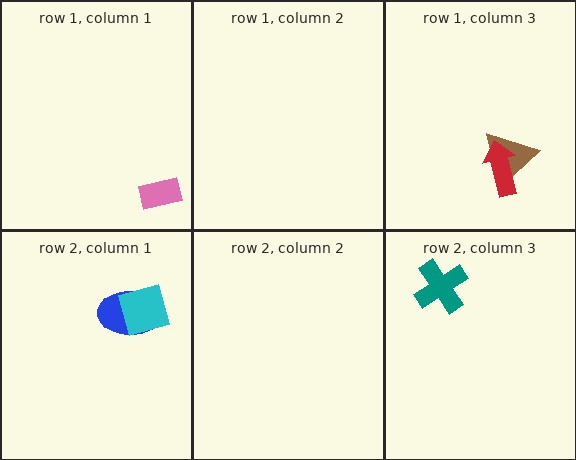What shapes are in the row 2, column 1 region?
The blue ellipse, the cyan square.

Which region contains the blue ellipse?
The row 2, column 1 region.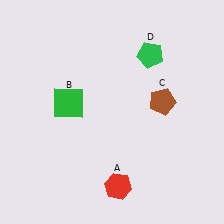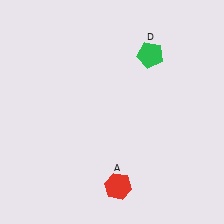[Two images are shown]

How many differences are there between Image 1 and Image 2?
There are 2 differences between the two images.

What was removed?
The brown pentagon (C), the green square (B) were removed in Image 2.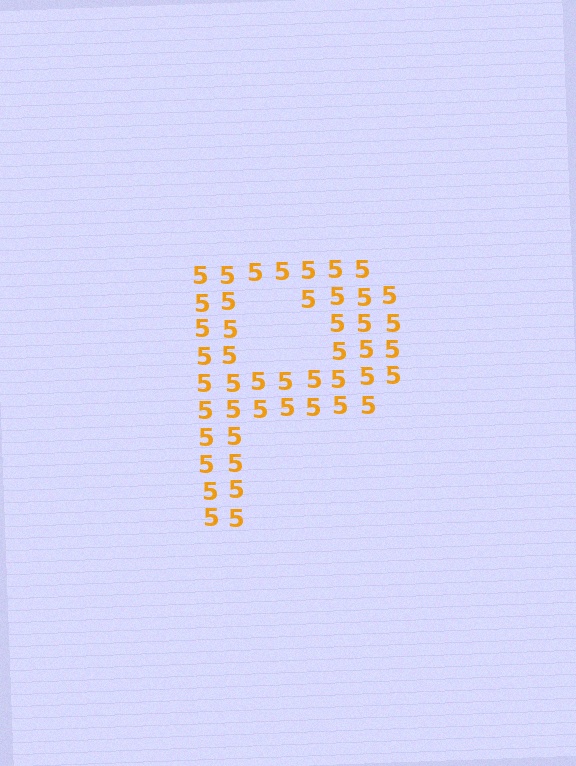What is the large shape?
The large shape is the letter P.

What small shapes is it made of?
It is made of small digit 5's.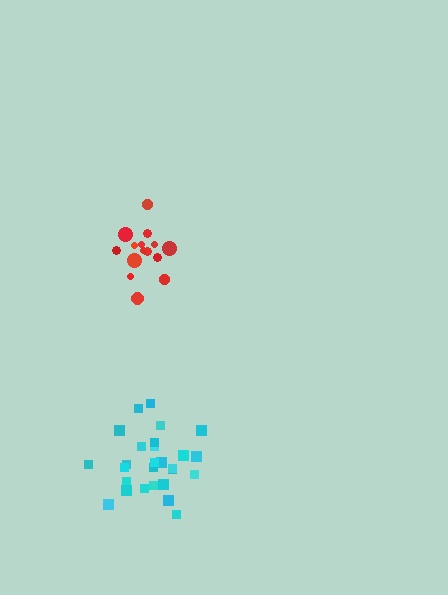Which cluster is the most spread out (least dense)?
Red.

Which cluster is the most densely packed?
Cyan.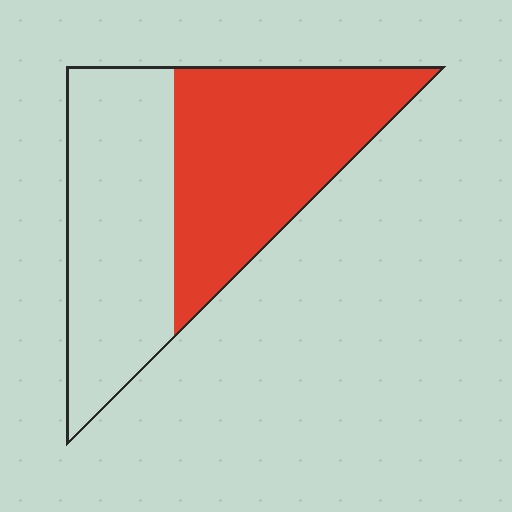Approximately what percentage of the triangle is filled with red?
Approximately 50%.